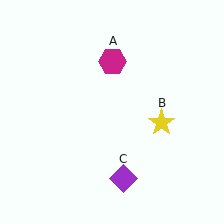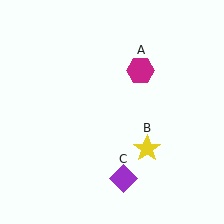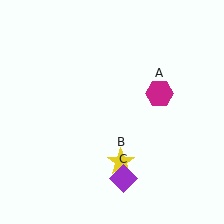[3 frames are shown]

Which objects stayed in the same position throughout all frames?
Purple diamond (object C) remained stationary.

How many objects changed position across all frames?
2 objects changed position: magenta hexagon (object A), yellow star (object B).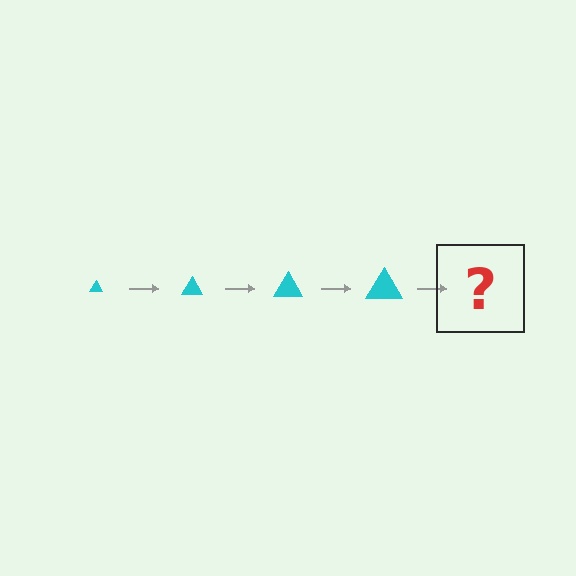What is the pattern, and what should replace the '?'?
The pattern is that the triangle gets progressively larger each step. The '?' should be a cyan triangle, larger than the previous one.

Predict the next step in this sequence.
The next step is a cyan triangle, larger than the previous one.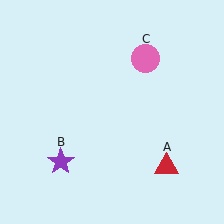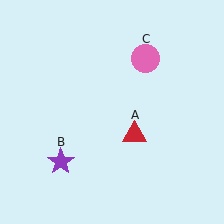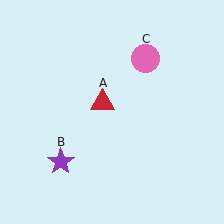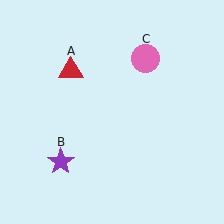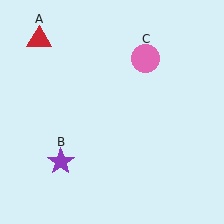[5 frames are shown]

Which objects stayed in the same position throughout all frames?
Purple star (object B) and pink circle (object C) remained stationary.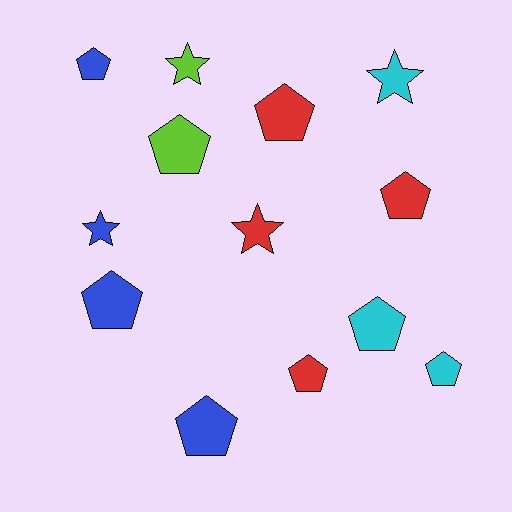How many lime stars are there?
There is 1 lime star.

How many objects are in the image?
There are 13 objects.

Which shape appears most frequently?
Pentagon, with 9 objects.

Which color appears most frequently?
Red, with 4 objects.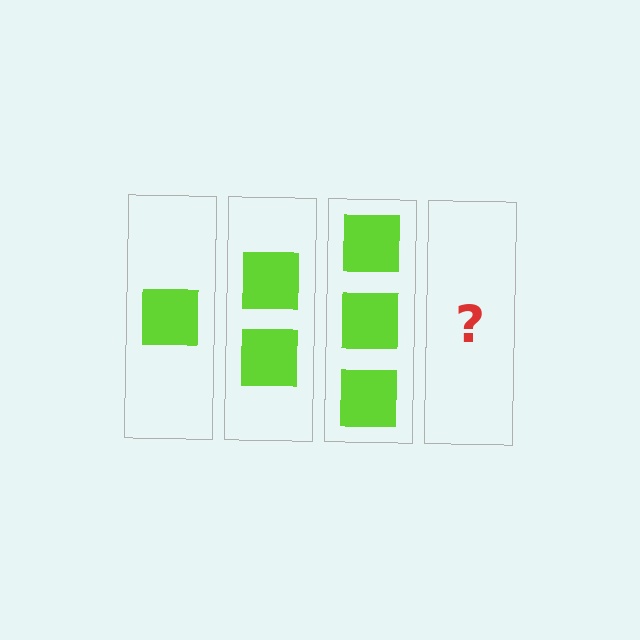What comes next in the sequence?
The next element should be 4 squares.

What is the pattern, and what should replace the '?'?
The pattern is that each step adds one more square. The '?' should be 4 squares.